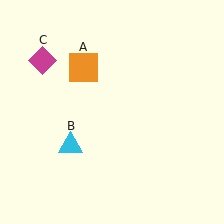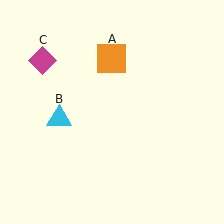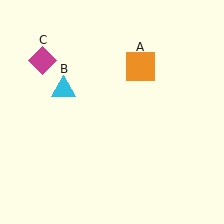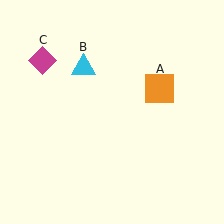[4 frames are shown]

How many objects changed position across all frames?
2 objects changed position: orange square (object A), cyan triangle (object B).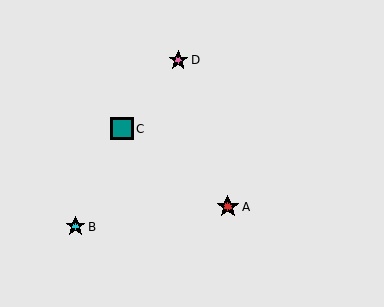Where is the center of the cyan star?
The center of the cyan star is at (76, 227).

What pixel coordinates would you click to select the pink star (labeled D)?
Click at (178, 60) to select the pink star D.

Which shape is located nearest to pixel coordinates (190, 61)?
The pink star (labeled D) at (178, 60) is nearest to that location.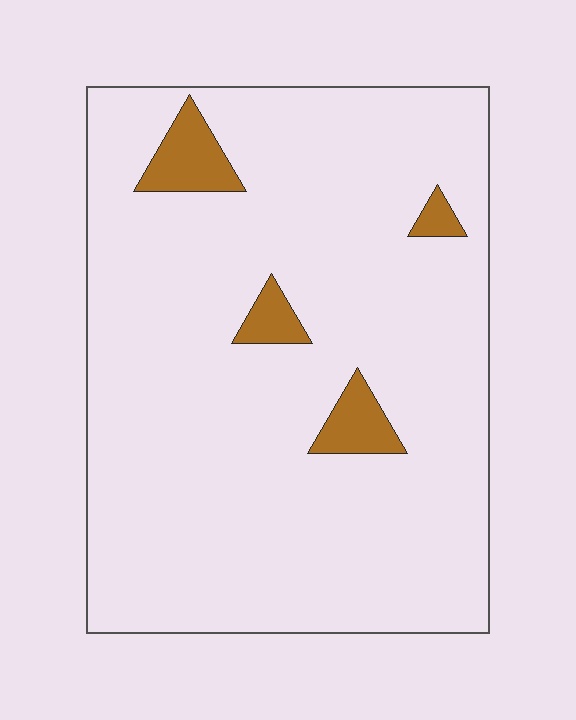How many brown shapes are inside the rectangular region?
4.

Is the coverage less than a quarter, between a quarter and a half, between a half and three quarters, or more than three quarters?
Less than a quarter.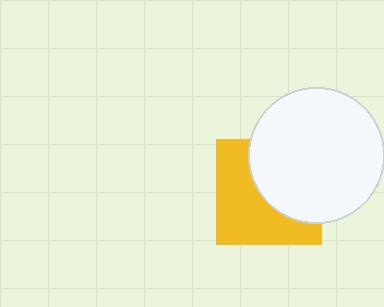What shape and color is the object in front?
The object in front is a white circle.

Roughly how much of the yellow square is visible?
About half of it is visible (roughly 54%).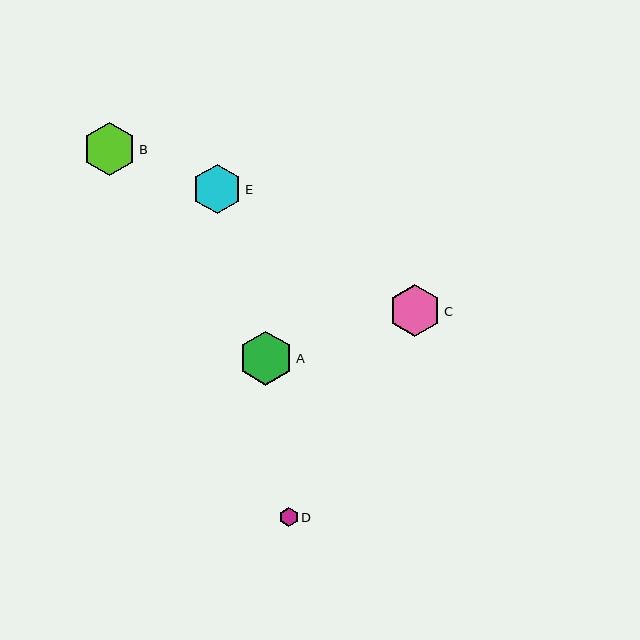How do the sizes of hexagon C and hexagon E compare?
Hexagon C and hexagon E are approximately the same size.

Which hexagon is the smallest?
Hexagon D is the smallest with a size of approximately 19 pixels.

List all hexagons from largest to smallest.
From largest to smallest: A, B, C, E, D.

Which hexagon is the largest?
Hexagon A is the largest with a size of approximately 54 pixels.